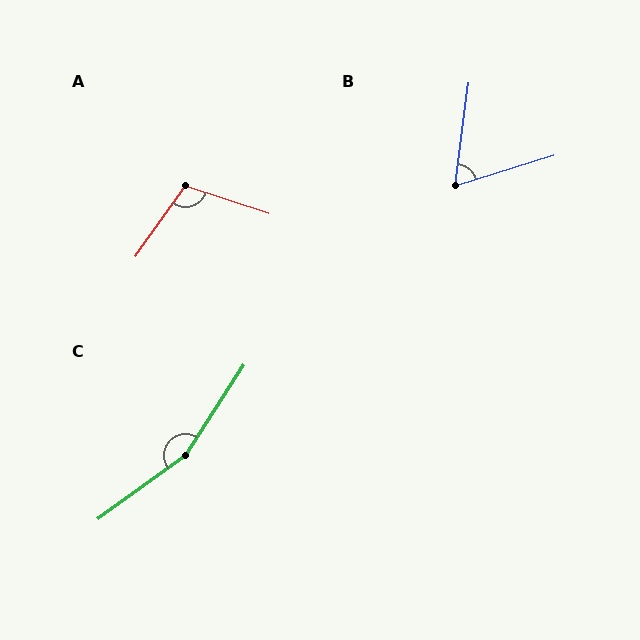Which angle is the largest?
C, at approximately 158 degrees.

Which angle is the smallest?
B, at approximately 65 degrees.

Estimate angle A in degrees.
Approximately 107 degrees.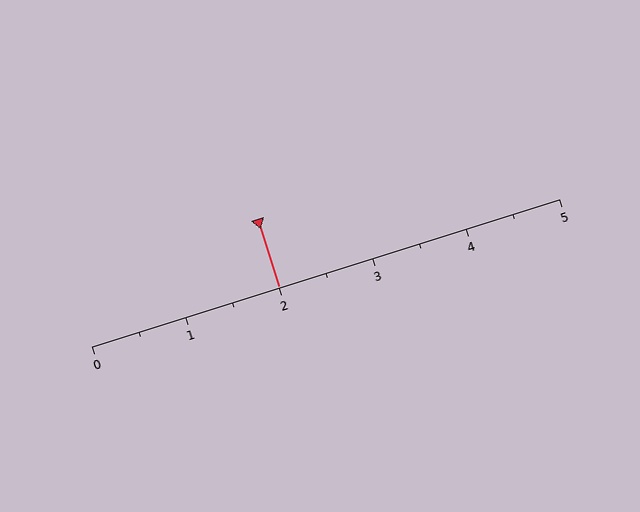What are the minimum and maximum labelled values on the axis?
The axis runs from 0 to 5.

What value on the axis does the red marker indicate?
The marker indicates approximately 2.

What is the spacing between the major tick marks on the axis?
The major ticks are spaced 1 apart.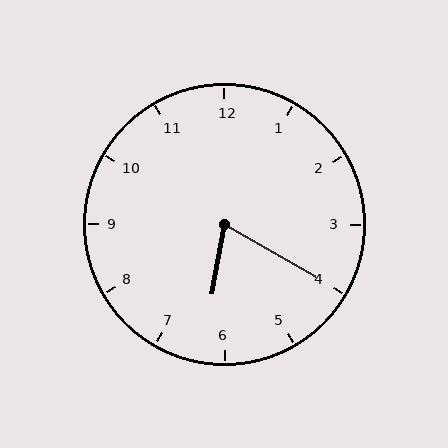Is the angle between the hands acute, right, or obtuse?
It is acute.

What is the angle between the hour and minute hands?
Approximately 70 degrees.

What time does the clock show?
6:20.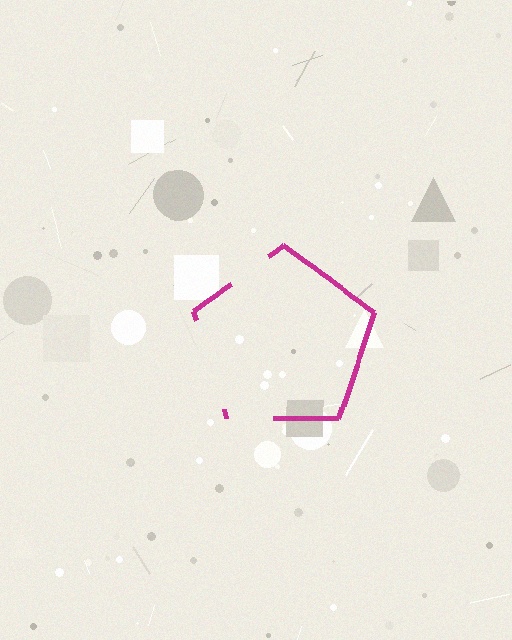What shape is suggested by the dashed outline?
The dashed outline suggests a pentagon.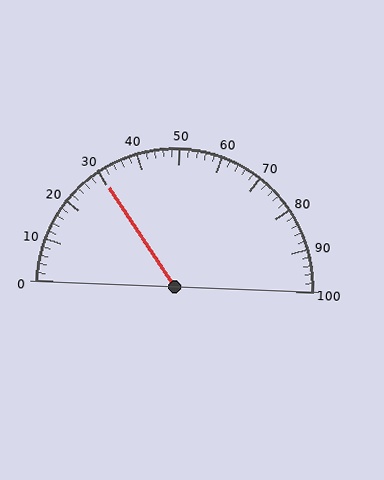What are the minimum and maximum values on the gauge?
The gauge ranges from 0 to 100.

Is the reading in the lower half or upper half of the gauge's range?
The reading is in the lower half of the range (0 to 100).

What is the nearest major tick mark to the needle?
The nearest major tick mark is 30.